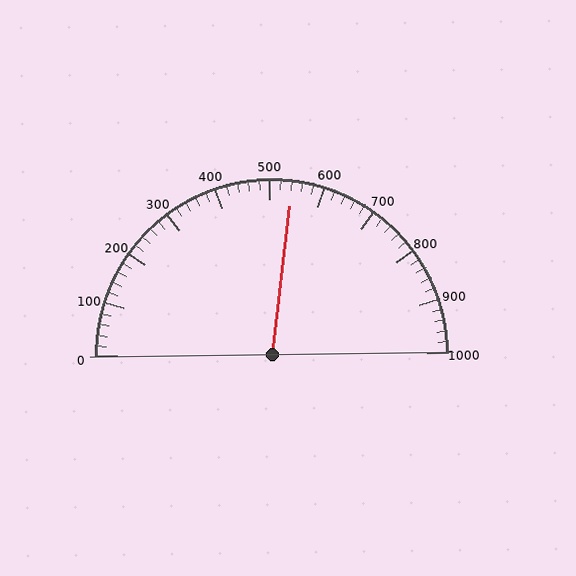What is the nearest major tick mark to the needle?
The nearest major tick mark is 500.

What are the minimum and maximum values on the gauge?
The gauge ranges from 0 to 1000.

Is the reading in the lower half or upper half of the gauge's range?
The reading is in the upper half of the range (0 to 1000).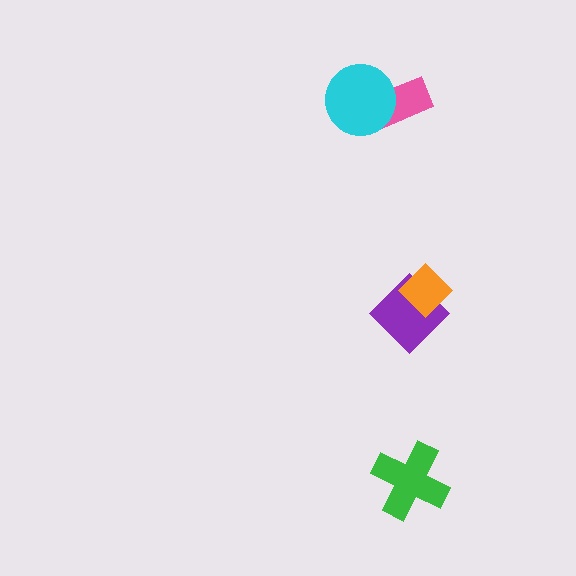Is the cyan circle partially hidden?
No, no other shape covers it.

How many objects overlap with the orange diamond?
1 object overlaps with the orange diamond.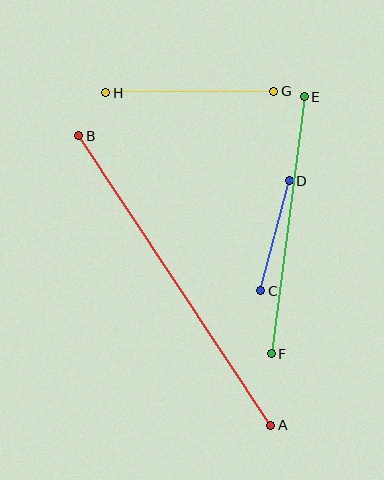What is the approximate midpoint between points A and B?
The midpoint is at approximately (175, 280) pixels.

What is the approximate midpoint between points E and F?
The midpoint is at approximately (288, 225) pixels.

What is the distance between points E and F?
The distance is approximately 259 pixels.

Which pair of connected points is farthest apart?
Points A and B are farthest apart.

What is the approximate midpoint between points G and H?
The midpoint is at approximately (190, 92) pixels.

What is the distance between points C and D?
The distance is approximately 114 pixels.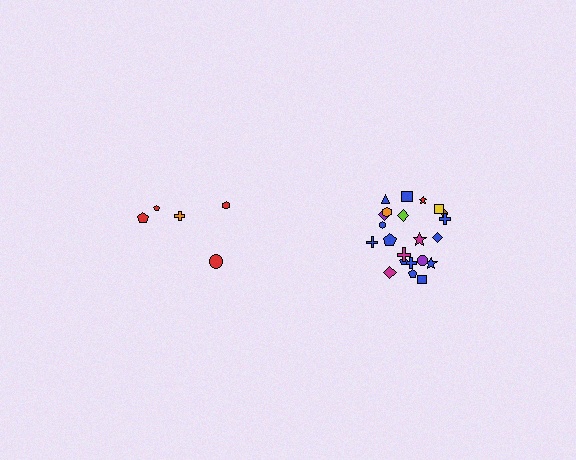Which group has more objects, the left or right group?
The right group.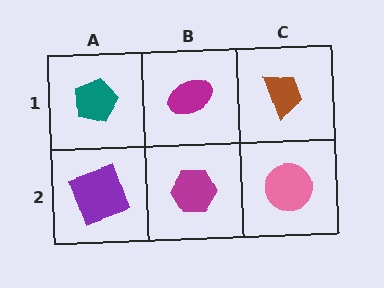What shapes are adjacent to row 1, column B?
A magenta hexagon (row 2, column B), a teal pentagon (row 1, column A), a brown trapezoid (row 1, column C).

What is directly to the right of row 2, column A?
A magenta hexagon.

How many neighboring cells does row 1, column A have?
2.